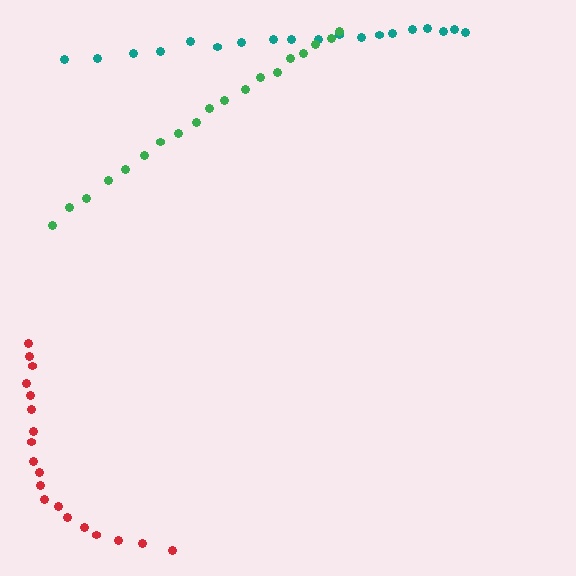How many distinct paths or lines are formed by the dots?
There are 3 distinct paths.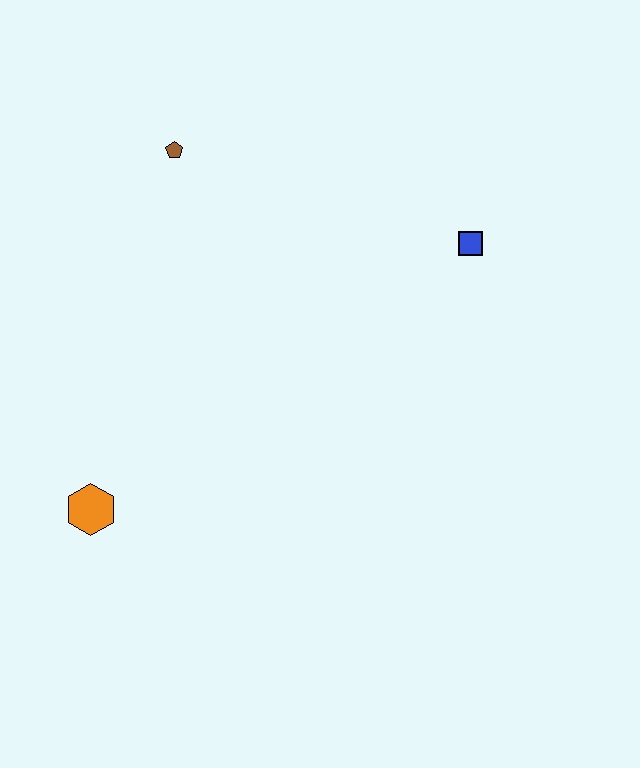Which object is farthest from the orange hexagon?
The blue square is farthest from the orange hexagon.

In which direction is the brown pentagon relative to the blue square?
The brown pentagon is to the left of the blue square.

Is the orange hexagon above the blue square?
No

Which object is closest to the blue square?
The brown pentagon is closest to the blue square.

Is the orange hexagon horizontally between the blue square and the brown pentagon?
No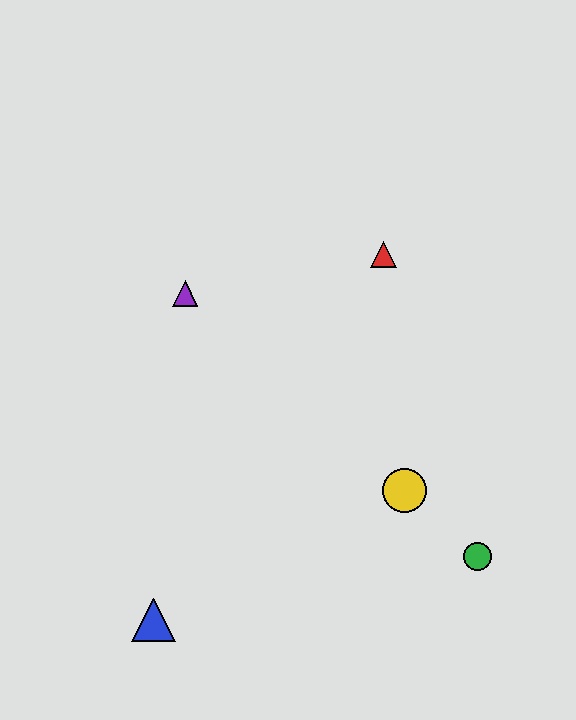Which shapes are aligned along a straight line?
The green circle, the yellow circle, the purple triangle are aligned along a straight line.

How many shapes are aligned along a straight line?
3 shapes (the green circle, the yellow circle, the purple triangle) are aligned along a straight line.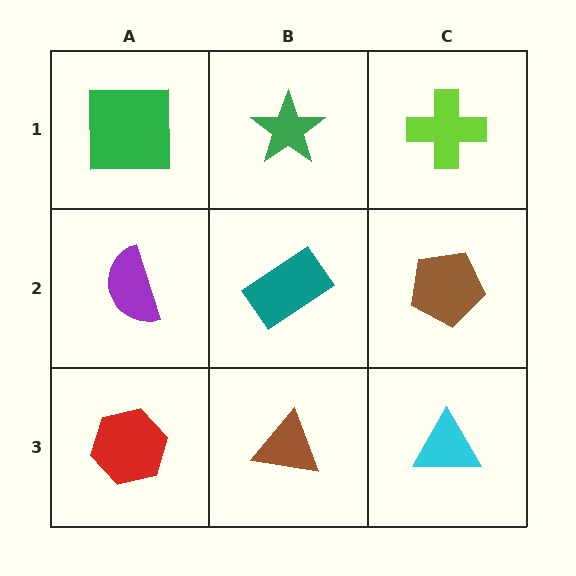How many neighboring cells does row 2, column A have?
3.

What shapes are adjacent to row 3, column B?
A teal rectangle (row 2, column B), a red hexagon (row 3, column A), a cyan triangle (row 3, column C).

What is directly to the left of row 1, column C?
A green star.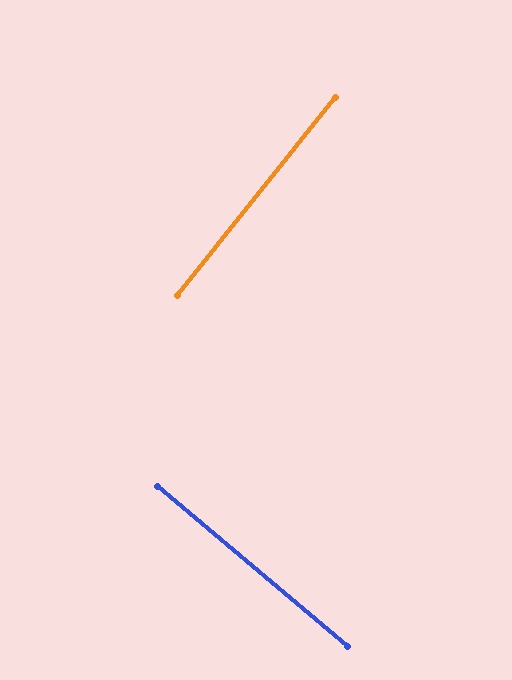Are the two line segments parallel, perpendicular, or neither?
Perpendicular — they meet at approximately 88°.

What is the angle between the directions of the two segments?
Approximately 88 degrees.